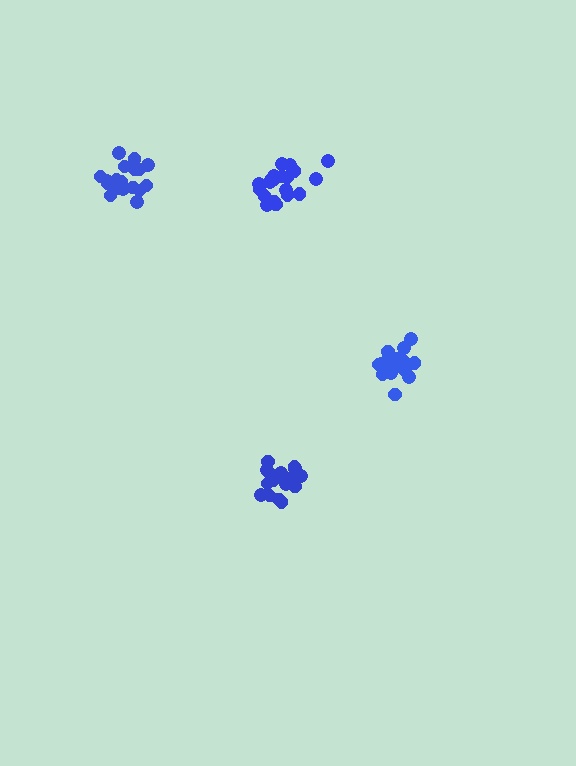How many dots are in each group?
Group 1: 20 dots, Group 2: 20 dots, Group 3: 19 dots, Group 4: 20 dots (79 total).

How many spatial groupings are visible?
There are 4 spatial groupings.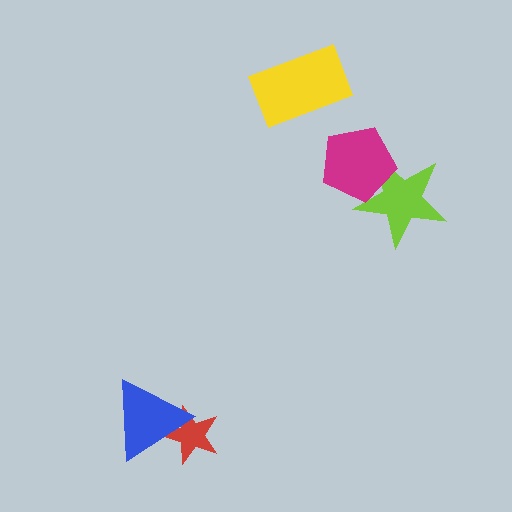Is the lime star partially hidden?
Yes, it is partially covered by another shape.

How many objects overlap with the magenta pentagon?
1 object overlaps with the magenta pentagon.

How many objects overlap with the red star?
1 object overlaps with the red star.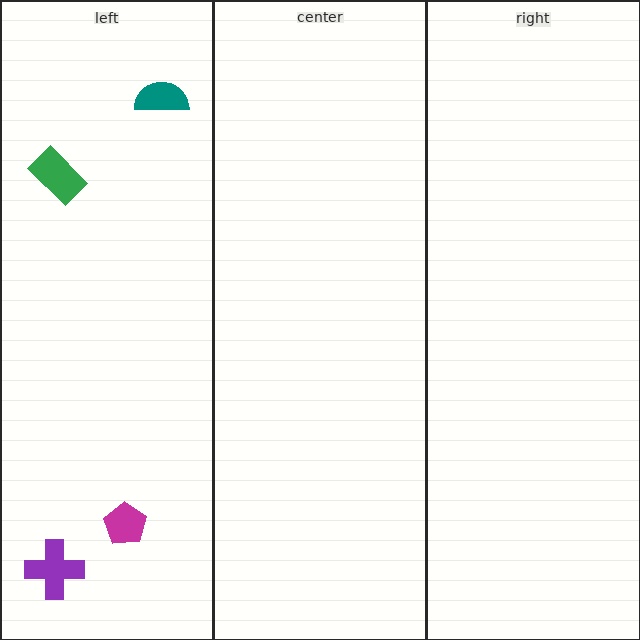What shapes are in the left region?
The teal semicircle, the purple cross, the green rectangle, the magenta pentagon.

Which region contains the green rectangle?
The left region.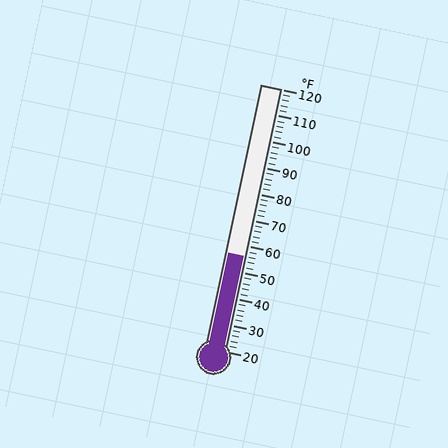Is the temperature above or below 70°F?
The temperature is below 70°F.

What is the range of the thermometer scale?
The thermometer scale ranges from 20°F to 120°F.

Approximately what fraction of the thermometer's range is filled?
The thermometer is filled to approximately 35% of its range.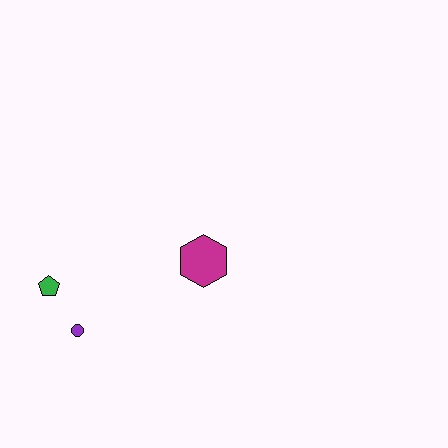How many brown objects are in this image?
There are no brown objects.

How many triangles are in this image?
There are no triangles.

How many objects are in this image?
There are 3 objects.